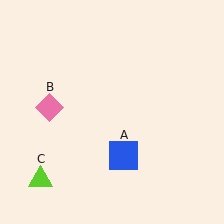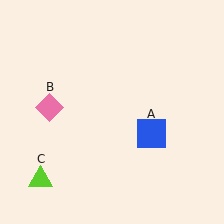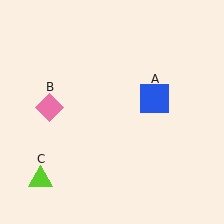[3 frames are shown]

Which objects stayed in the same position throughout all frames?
Pink diamond (object B) and lime triangle (object C) remained stationary.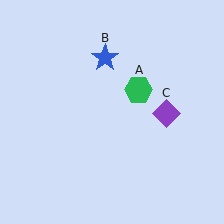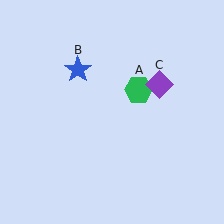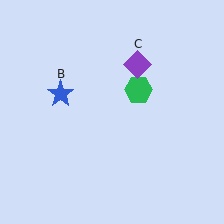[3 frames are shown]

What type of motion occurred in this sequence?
The blue star (object B), purple diamond (object C) rotated counterclockwise around the center of the scene.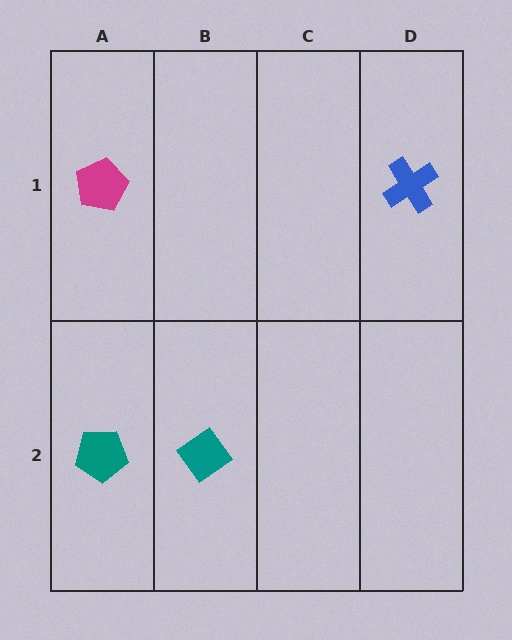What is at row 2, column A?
A teal pentagon.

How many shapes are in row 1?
2 shapes.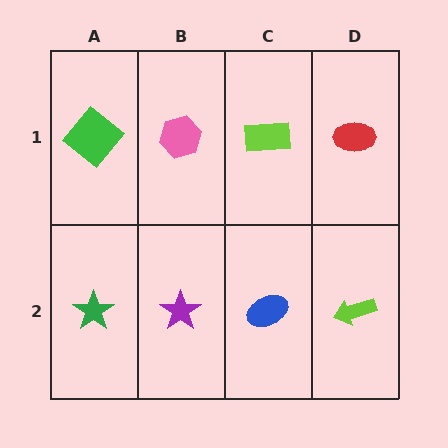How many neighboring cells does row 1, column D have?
2.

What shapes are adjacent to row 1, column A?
A green star (row 2, column A), a pink hexagon (row 1, column B).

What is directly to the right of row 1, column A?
A pink hexagon.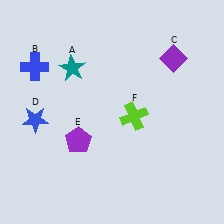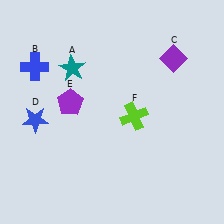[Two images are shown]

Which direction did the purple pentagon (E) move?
The purple pentagon (E) moved up.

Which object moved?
The purple pentagon (E) moved up.